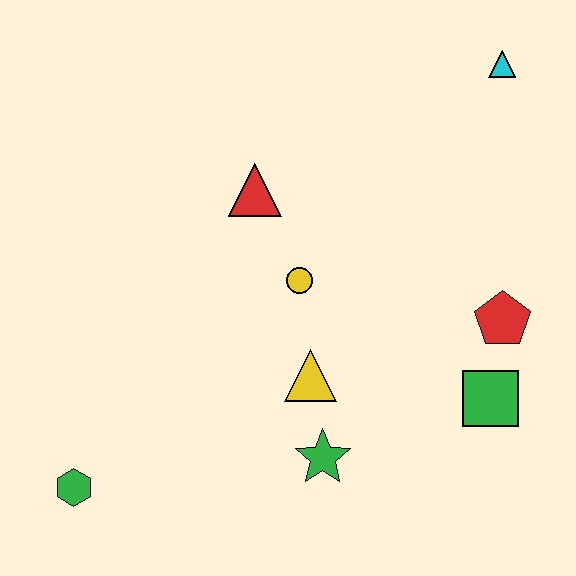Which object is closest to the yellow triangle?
The green star is closest to the yellow triangle.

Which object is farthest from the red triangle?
The green hexagon is farthest from the red triangle.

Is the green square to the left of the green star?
No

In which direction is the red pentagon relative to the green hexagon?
The red pentagon is to the right of the green hexagon.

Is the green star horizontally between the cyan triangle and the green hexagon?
Yes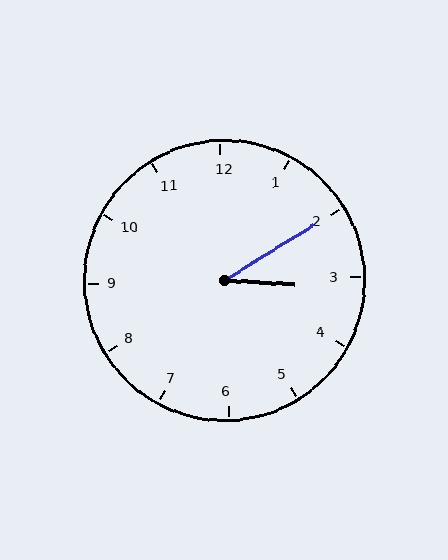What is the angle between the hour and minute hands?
Approximately 35 degrees.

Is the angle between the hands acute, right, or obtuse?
It is acute.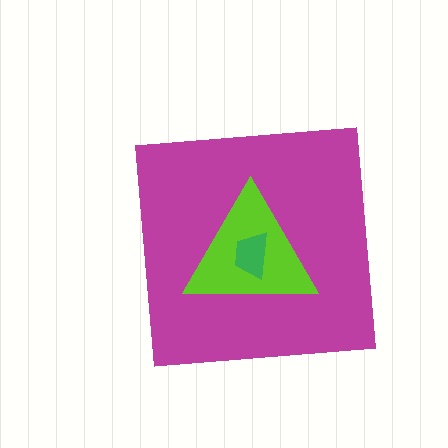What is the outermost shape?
The magenta square.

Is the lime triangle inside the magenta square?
Yes.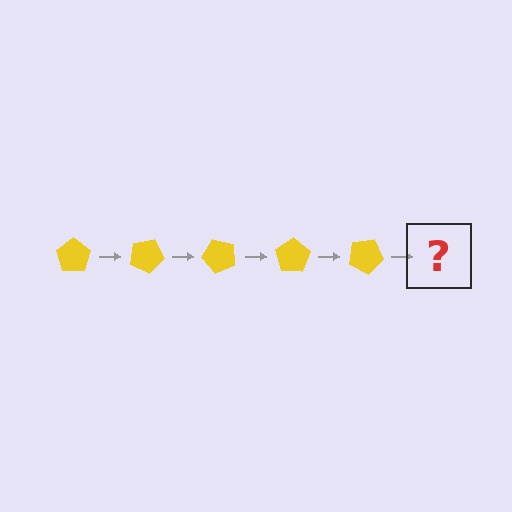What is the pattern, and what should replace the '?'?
The pattern is that the pentagon rotates 25 degrees each step. The '?' should be a yellow pentagon rotated 125 degrees.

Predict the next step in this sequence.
The next step is a yellow pentagon rotated 125 degrees.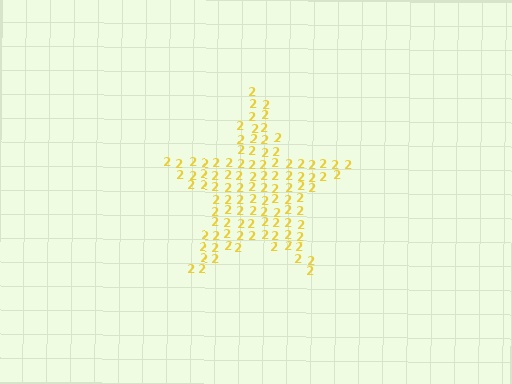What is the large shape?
The large shape is a star.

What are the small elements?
The small elements are digit 2's.